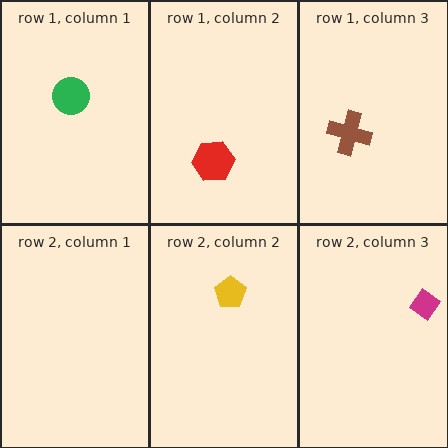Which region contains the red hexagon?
The row 1, column 2 region.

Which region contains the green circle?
The row 1, column 1 region.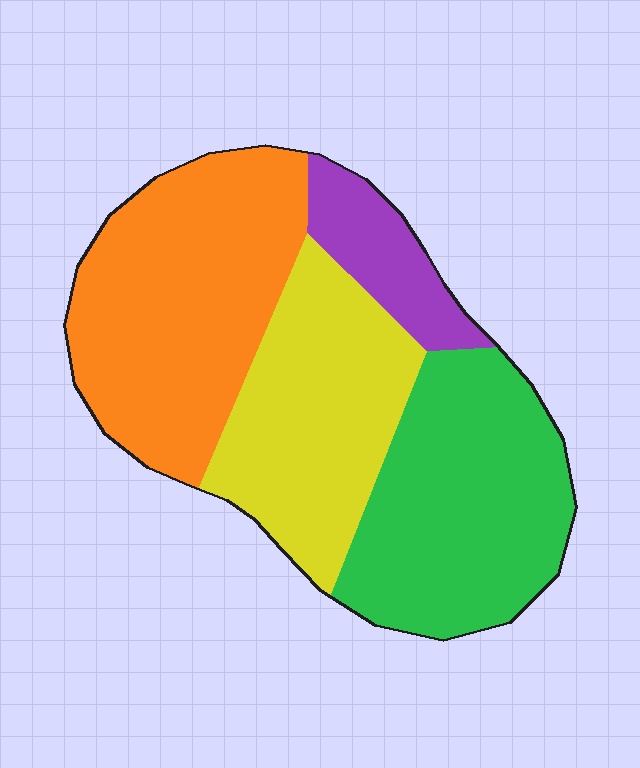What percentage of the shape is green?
Green takes up about one third (1/3) of the shape.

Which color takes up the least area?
Purple, at roughly 10%.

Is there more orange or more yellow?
Orange.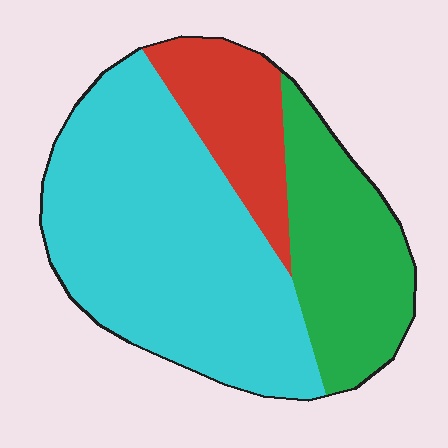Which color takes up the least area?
Red, at roughly 15%.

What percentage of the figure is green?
Green covers 26% of the figure.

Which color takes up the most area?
Cyan, at roughly 55%.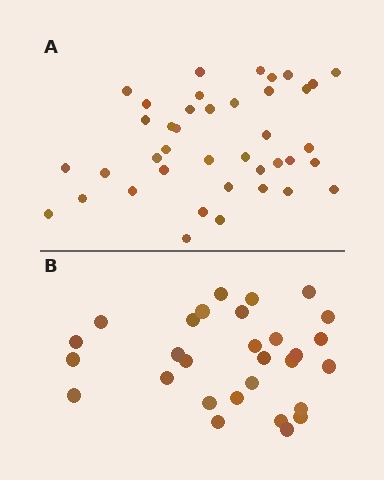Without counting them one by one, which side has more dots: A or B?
Region A (the top region) has more dots.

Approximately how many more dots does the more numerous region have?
Region A has roughly 12 or so more dots than region B.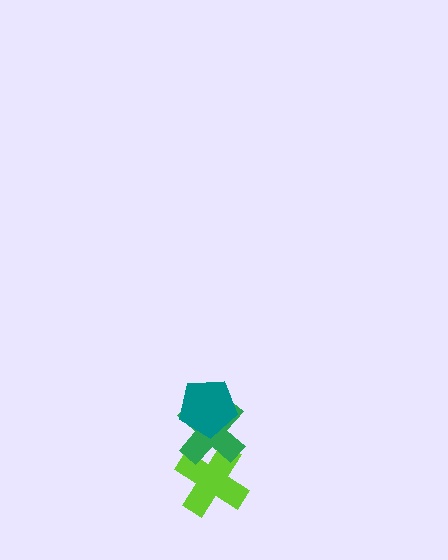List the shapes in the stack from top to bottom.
From top to bottom: the teal pentagon, the green cross, the lime cross.